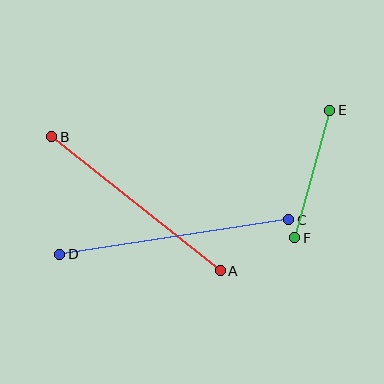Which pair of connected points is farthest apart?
Points C and D are farthest apart.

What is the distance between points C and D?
The distance is approximately 232 pixels.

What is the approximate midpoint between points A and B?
The midpoint is at approximately (136, 204) pixels.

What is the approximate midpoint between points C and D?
The midpoint is at approximately (174, 237) pixels.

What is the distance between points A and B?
The distance is approximately 215 pixels.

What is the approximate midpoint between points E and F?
The midpoint is at approximately (312, 174) pixels.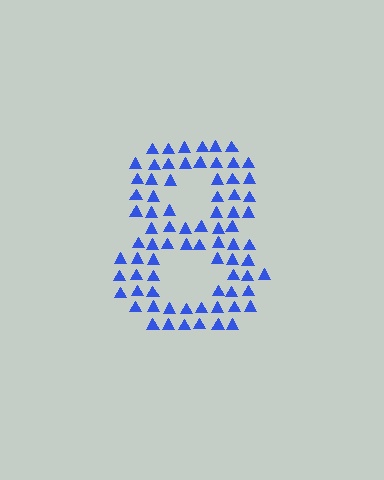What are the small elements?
The small elements are triangles.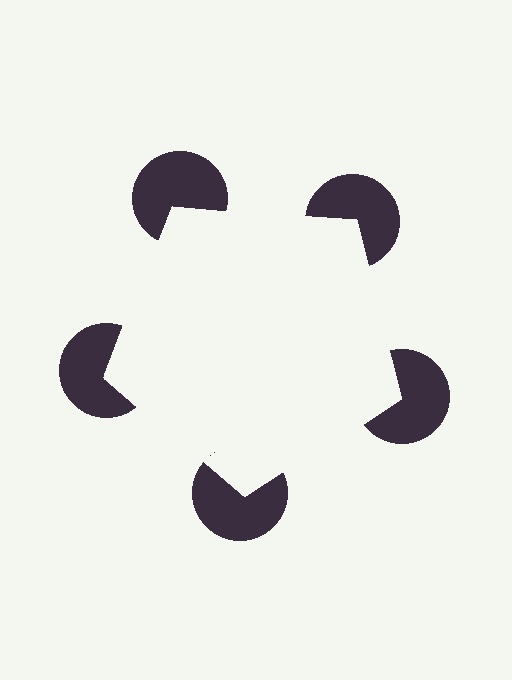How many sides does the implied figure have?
5 sides.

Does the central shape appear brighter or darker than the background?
It typically appears slightly brighter than the background, even though no actual brightness change is drawn.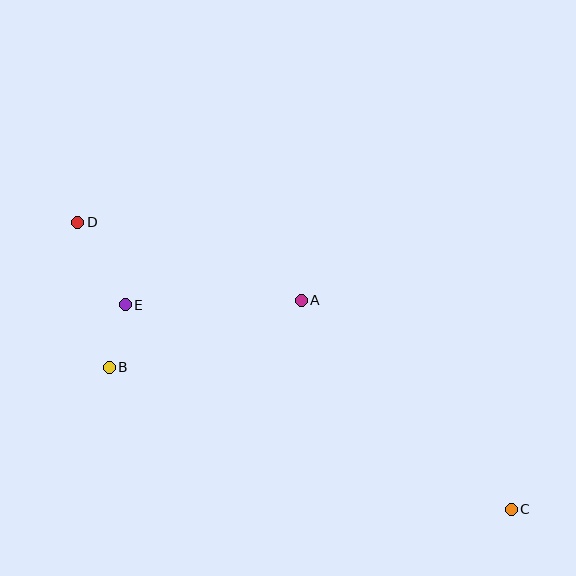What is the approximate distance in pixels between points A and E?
The distance between A and E is approximately 176 pixels.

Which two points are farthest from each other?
Points C and D are farthest from each other.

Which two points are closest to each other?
Points B and E are closest to each other.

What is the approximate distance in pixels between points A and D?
The distance between A and D is approximately 237 pixels.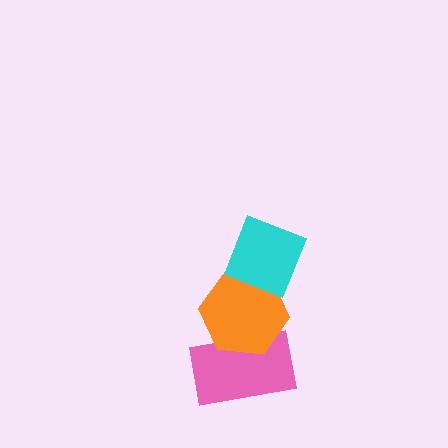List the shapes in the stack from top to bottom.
From top to bottom: the cyan diamond, the orange hexagon, the pink rectangle.